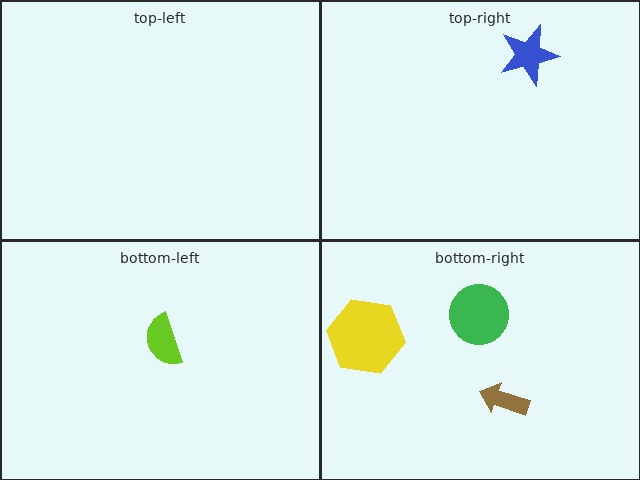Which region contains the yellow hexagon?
The bottom-right region.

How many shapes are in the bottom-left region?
1.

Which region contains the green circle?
The bottom-right region.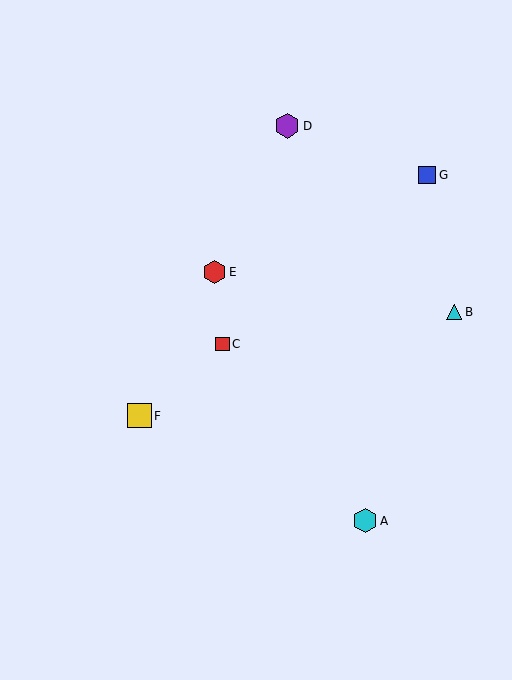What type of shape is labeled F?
Shape F is a yellow square.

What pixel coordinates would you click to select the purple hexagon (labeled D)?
Click at (287, 126) to select the purple hexagon D.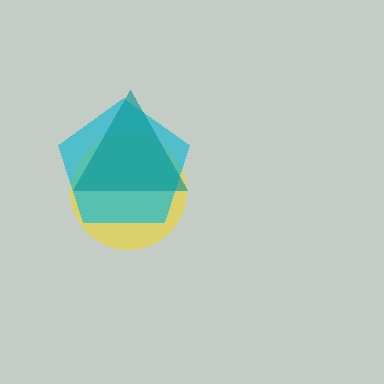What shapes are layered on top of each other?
The layered shapes are: a yellow circle, a cyan pentagon, a teal triangle.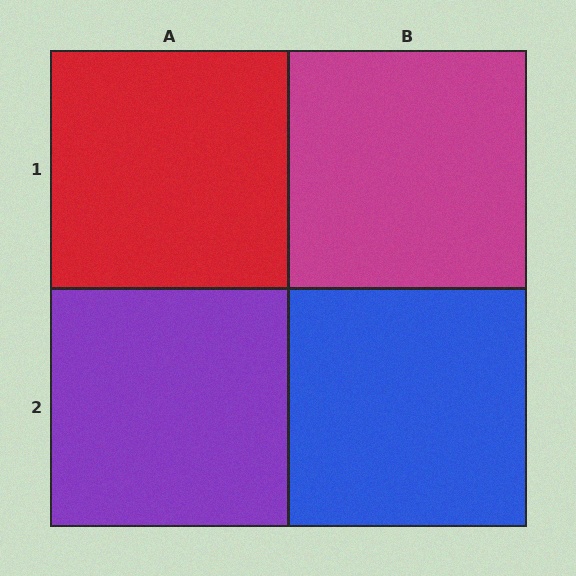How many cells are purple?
1 cell is purple.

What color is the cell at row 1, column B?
Magenta.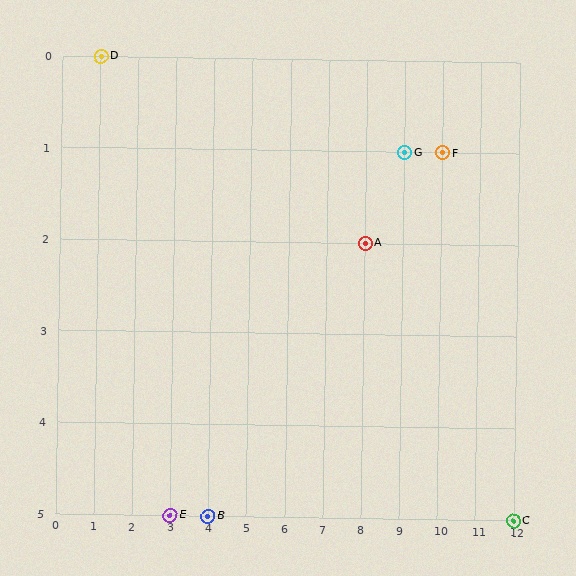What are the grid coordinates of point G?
Point G is at grid coordinates (9, 1).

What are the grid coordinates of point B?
Point B is at grid coordinates (4, 5).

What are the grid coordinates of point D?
Point D is at grid coordinates (1, 0).